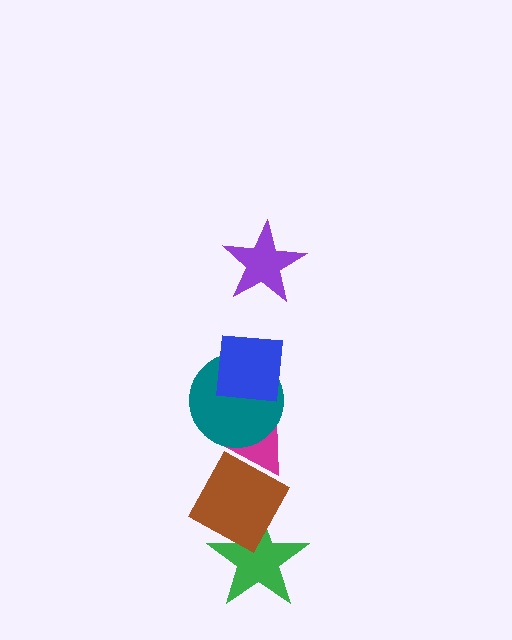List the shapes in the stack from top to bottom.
From top to bottom: the purple star, the blue square, the teal circle, the magenta triangle, the brown diamond, the green star.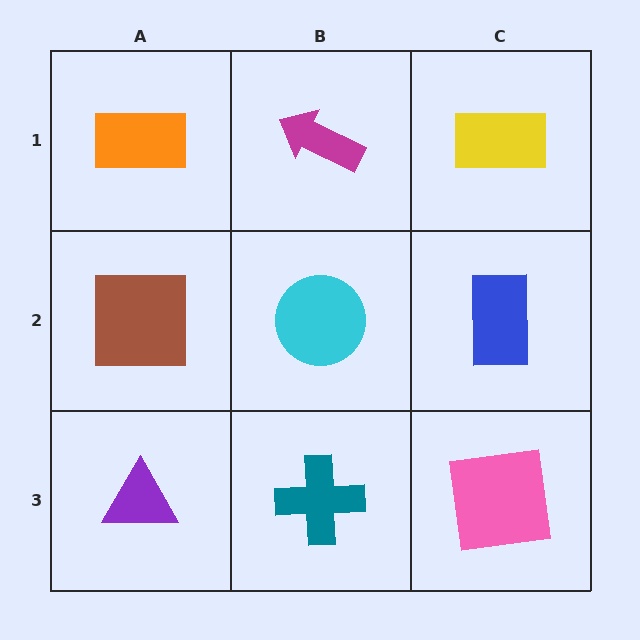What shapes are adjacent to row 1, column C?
A blue rectangle (row 2, column C), a magenta arrow (row 1, column B).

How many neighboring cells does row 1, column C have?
2.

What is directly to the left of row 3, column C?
A teal cross.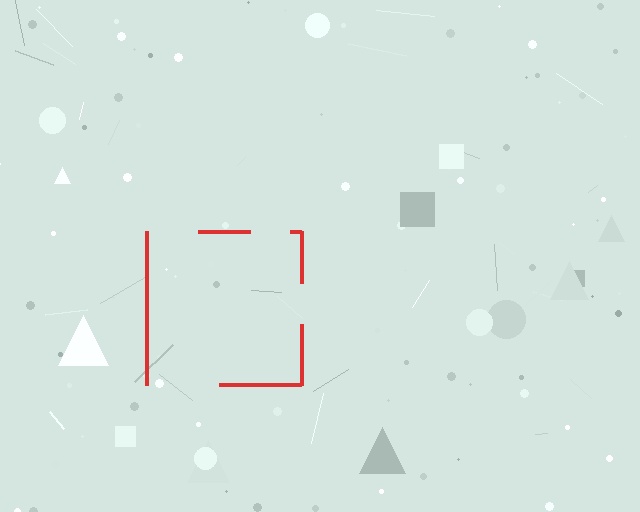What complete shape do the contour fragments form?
The contour fragments form a square.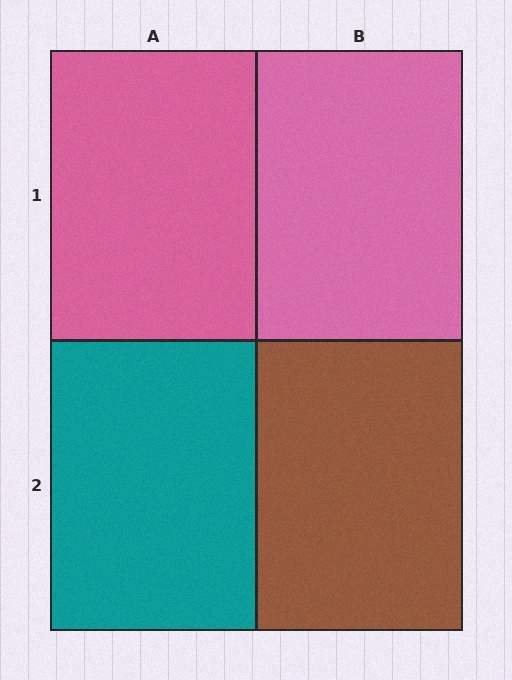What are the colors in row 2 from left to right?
Teal, brown.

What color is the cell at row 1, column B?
Pink.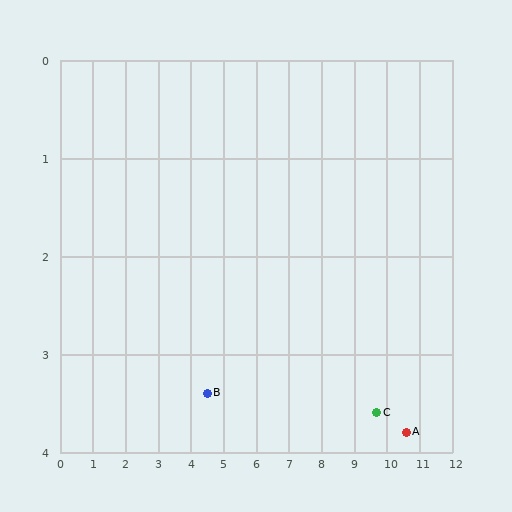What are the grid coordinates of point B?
Point B is at approximately (4.5, 3.4).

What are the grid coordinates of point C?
Point C is at approximately (9.7, 3.6).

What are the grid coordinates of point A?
Point A is at approximately (10.6, 3.8).